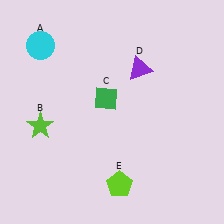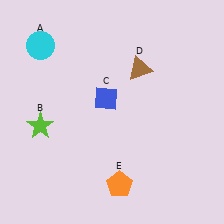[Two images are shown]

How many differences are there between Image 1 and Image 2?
There are 3 differences between the two images.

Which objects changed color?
C changed from green to blue. D changed from purple to brown. E changed from lime to orange.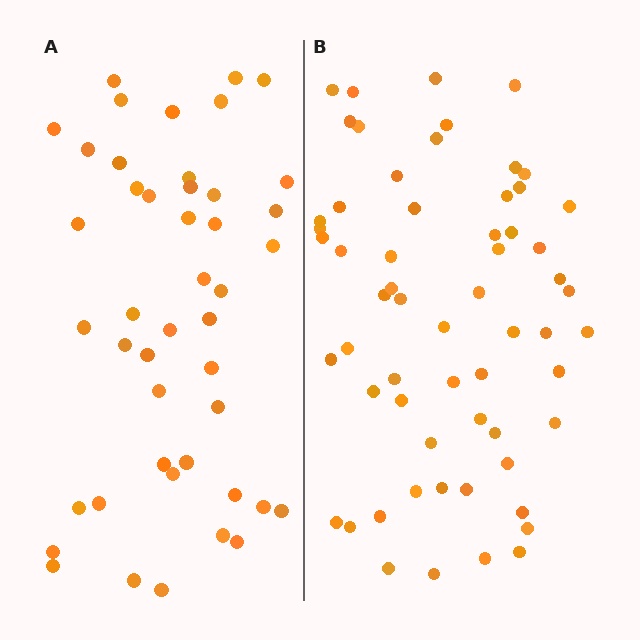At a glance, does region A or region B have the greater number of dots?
Region B (the right region) has more dots.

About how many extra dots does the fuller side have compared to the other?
Region B has approximately 15 more dots than region A.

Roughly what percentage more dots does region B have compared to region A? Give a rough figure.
About 35% more.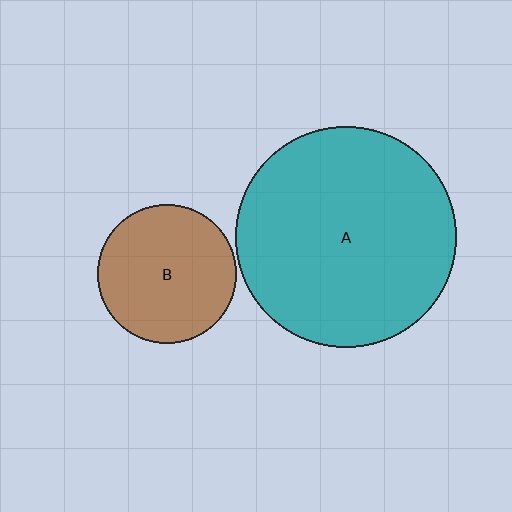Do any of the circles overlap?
No, none of the circles overlap.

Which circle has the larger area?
Circle A (teal).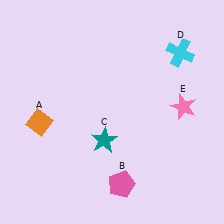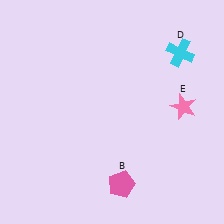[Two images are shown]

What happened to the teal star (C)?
The teal star (C) was removed in Image 2. It was in the bottom-left area of Image 1.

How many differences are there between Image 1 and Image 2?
There are 2 differences between the two images.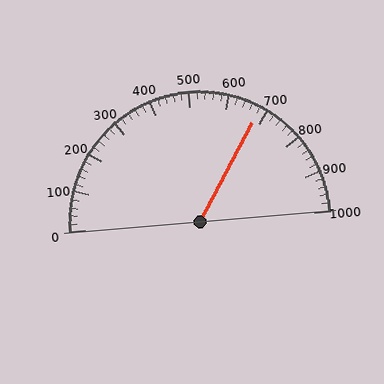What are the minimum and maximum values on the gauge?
The gauge ranges from 0 to 1000.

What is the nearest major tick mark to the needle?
The nearest major tick mark is 700.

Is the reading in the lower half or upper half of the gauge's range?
The reading is in the upper half of the range (0 to 1000).